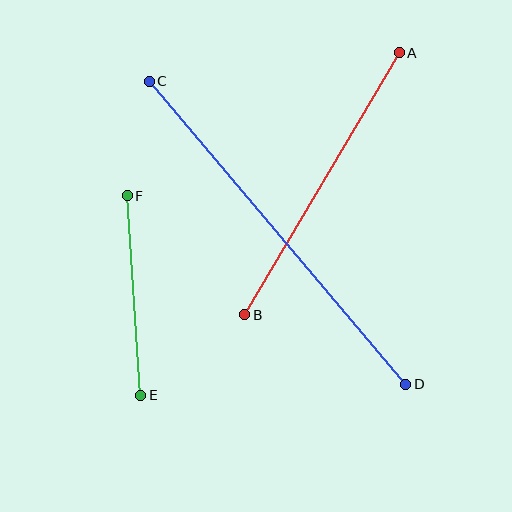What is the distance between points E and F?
The distance is approximately 200 pixels.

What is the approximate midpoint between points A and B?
The midpoint is at approximately (322, 184) pixels.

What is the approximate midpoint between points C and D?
The midpoint is at approximately (277, 233) pixels.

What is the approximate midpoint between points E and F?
The midpoint is at approximately (134, 295) pixels.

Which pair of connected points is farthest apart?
Points C and D are farthest apart.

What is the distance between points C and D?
The distance is approximately 397 pixels.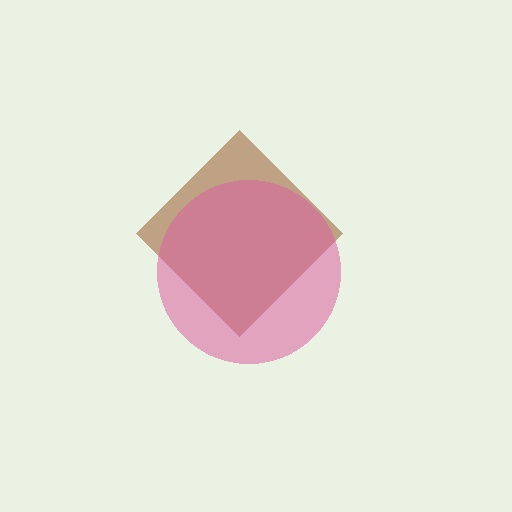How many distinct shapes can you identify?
There are 2 distinct shapes: a brown diamond, a pink circle.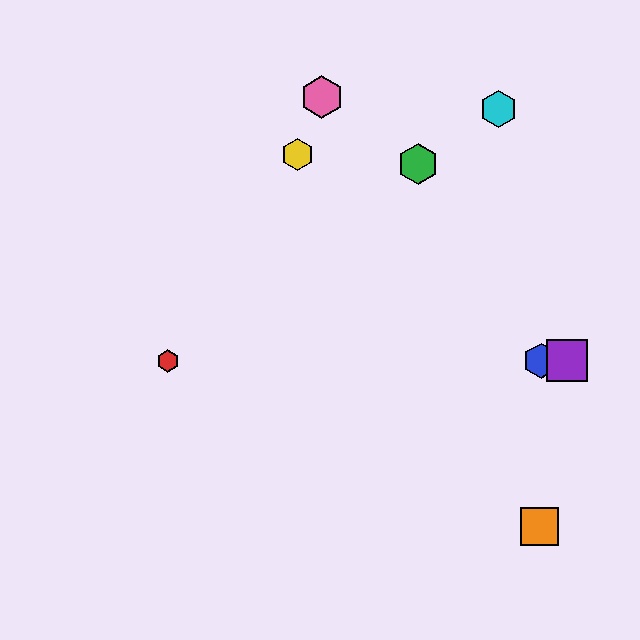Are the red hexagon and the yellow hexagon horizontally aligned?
No, the red hexagon is at y≈361 and the yellow hexagon is at y≈155.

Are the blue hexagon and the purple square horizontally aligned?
Yes, both are at y≈361.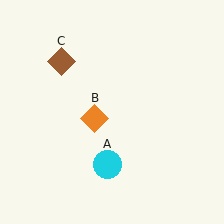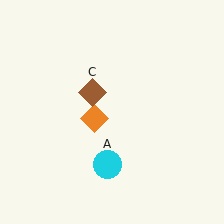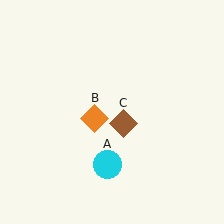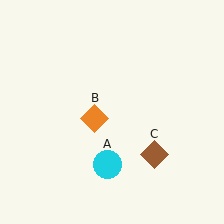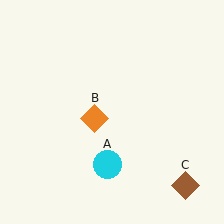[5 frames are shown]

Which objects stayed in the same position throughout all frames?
Cyan circle (object A) and orange diamond (object B) remained stationary.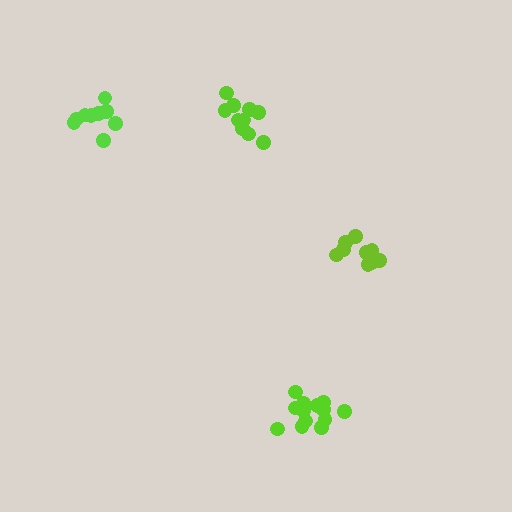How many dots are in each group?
Group 1: 10 dots, Group 2: 9 dots, Group 3: 13 dots, Group 4: 9 dots (41 total).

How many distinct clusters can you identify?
There are 4 distinct clusters.